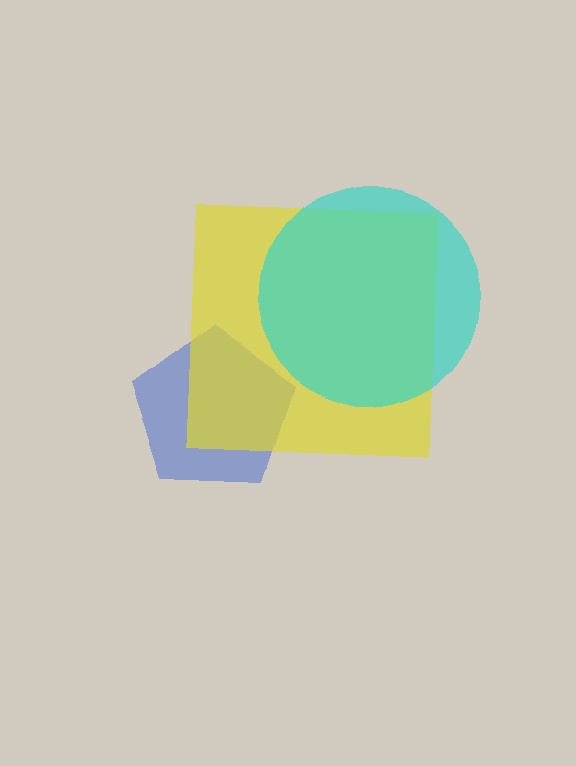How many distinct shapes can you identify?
There are 3 distinct shapes: a blue pentagon, a yellow square, a cyan circle.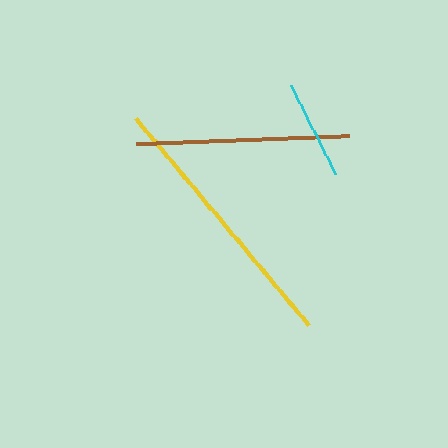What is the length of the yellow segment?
The yellow segment is approximately 270 pixels long.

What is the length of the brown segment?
The brown segment is approximately 213 pixels long.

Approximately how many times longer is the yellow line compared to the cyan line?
The yellow line is approximately 2.7 times the length of the cyan line.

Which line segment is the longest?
The yellow line is the longest at approximately 270 pixels.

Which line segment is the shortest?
The cyan line is the shortest at approximately 100 pixels.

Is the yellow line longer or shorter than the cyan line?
The yellow line is longer than the cyan line.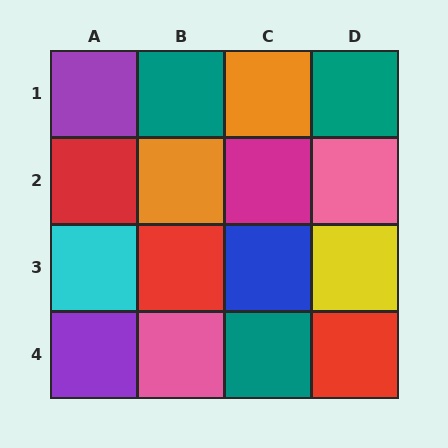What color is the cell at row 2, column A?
Red.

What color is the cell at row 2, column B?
Orange.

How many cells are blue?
1 cell is blue.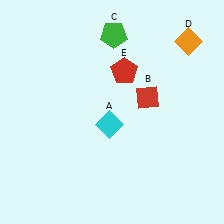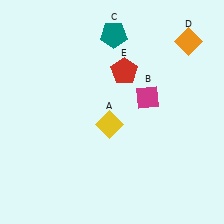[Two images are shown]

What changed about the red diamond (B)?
In Image 1, B is red. In Image 2, it changed to magenta.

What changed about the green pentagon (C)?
In Image 1, C is green. In Image 2, it changed to teal.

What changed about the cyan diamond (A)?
In Image 1, A is cyan. In Image 2, it changed to yellow.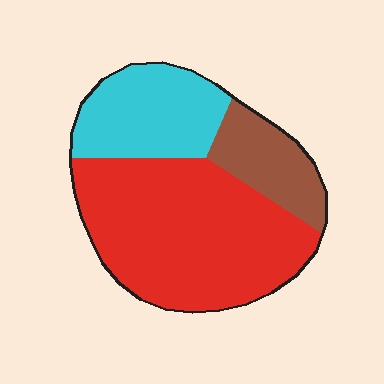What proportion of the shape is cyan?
Cyan covers about 25% of the shape.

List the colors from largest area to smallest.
From largest to smallest: red, cyan, brown.